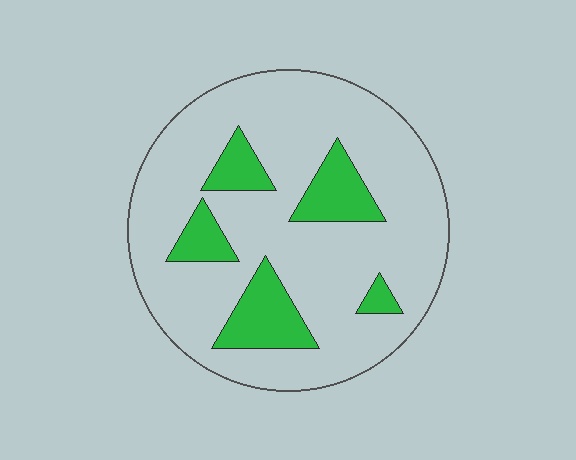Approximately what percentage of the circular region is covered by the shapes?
Approximately 20%.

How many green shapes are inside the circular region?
5.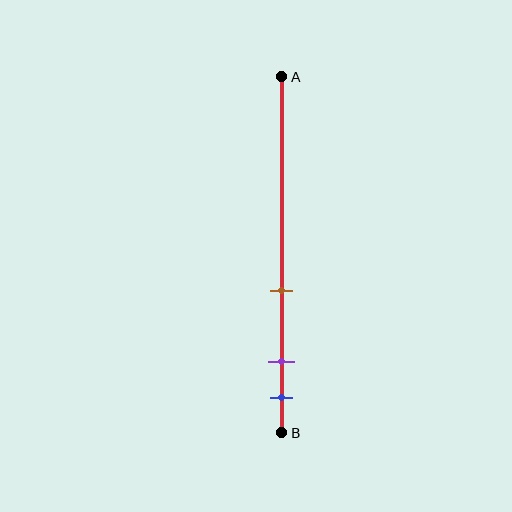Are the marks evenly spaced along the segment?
No, the marks are not evenly spaced.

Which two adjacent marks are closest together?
The purple and blue marks are the closest adjacent pair.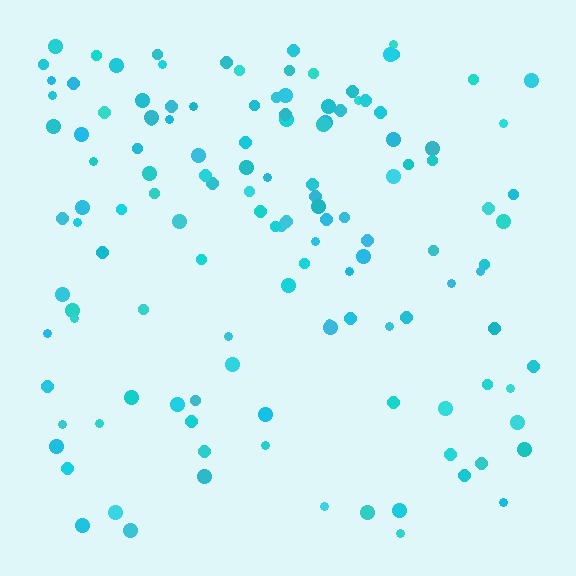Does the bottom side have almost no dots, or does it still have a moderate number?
Still a moderate number, just noticeably fewer than the top.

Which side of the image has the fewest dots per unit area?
The bottom.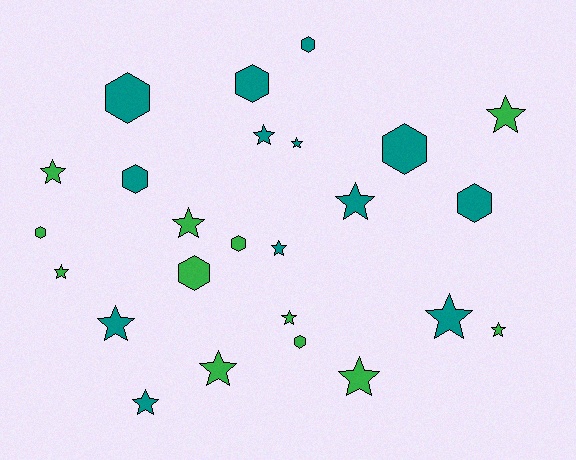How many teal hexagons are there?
There are 6 teal hexagons.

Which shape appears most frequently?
Star, with 15 objects.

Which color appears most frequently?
Teal, with 13 objects.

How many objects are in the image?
There are 25 objects.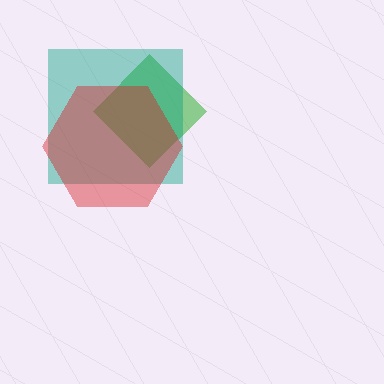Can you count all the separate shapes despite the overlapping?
Yes, there are 3 separate shapes.